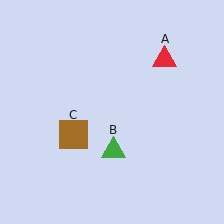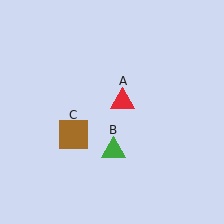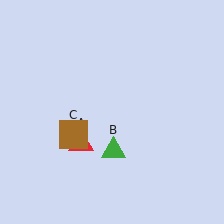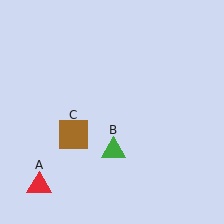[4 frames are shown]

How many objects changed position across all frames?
1 object changed position: red triangle (object A).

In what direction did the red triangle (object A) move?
The red triangle (object A) moved down and to the left.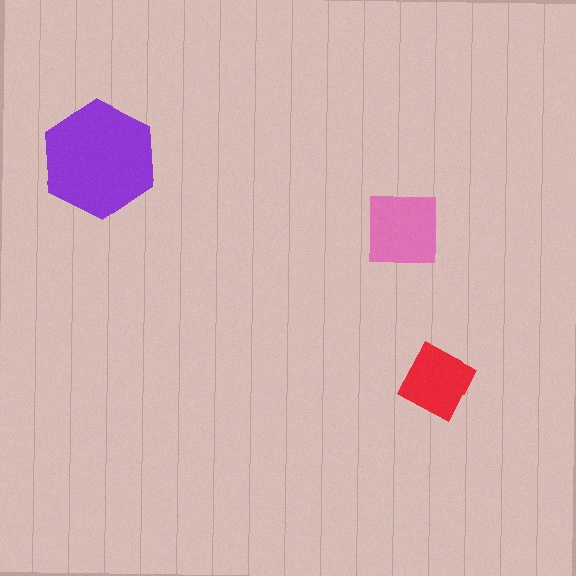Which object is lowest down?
The red diamond is bottommost.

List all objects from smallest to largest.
The red diamond, the pink square, the purple hexagon.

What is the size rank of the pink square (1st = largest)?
2nd.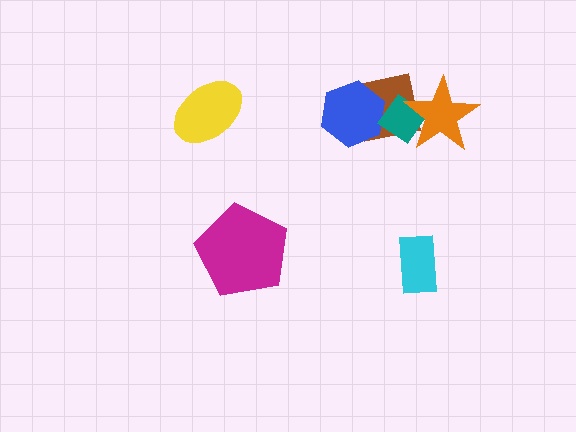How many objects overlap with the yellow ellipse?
0 objects overlap with the yellow ellipse.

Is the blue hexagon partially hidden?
Yes, it is partially covered by another shape.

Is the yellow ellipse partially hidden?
No, no other shape covers it.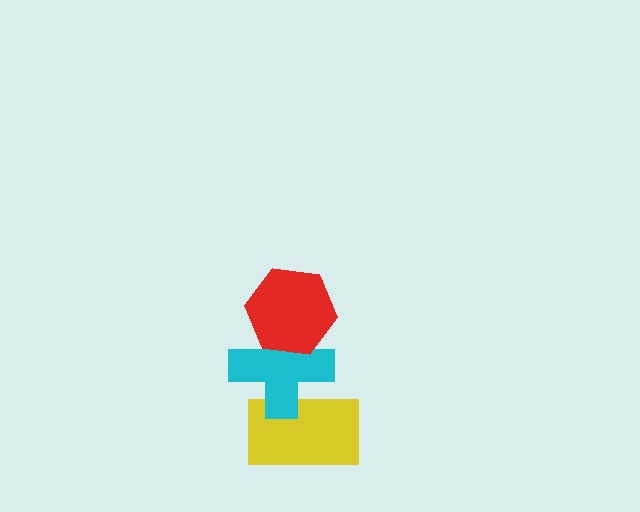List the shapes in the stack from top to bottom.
From top to bottom: the red hexagon, the cyan cross, the yellow rectangle.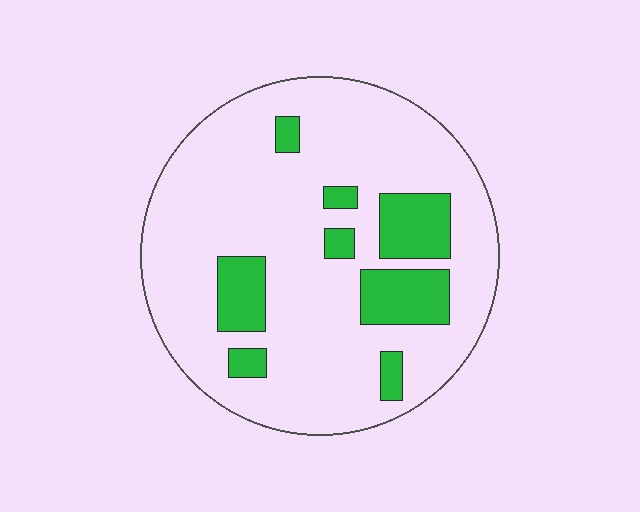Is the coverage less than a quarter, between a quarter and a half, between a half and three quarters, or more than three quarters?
Less than a quarter.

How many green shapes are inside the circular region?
8.